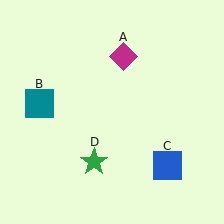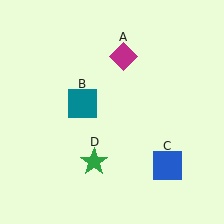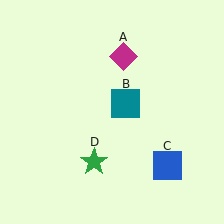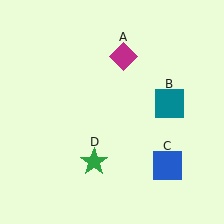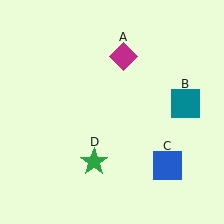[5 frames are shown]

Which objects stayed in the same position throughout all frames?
Magenta diamond (object A) and blue square (object C) and green star (object D) remained stationary.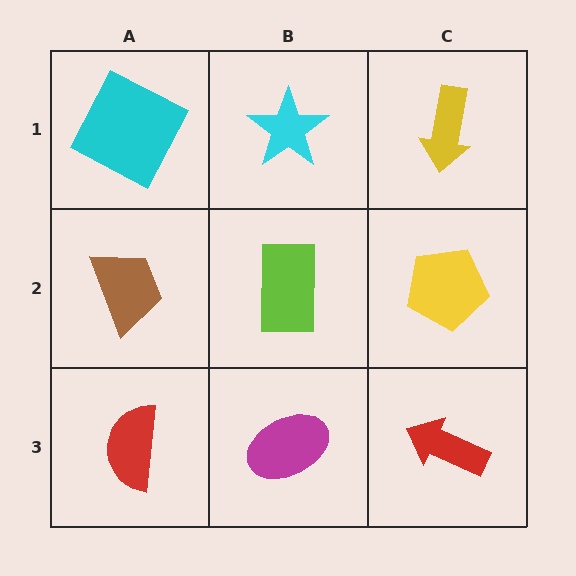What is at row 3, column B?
A magenta ellipse.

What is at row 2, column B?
A lime rectangle.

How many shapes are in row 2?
3 shapes.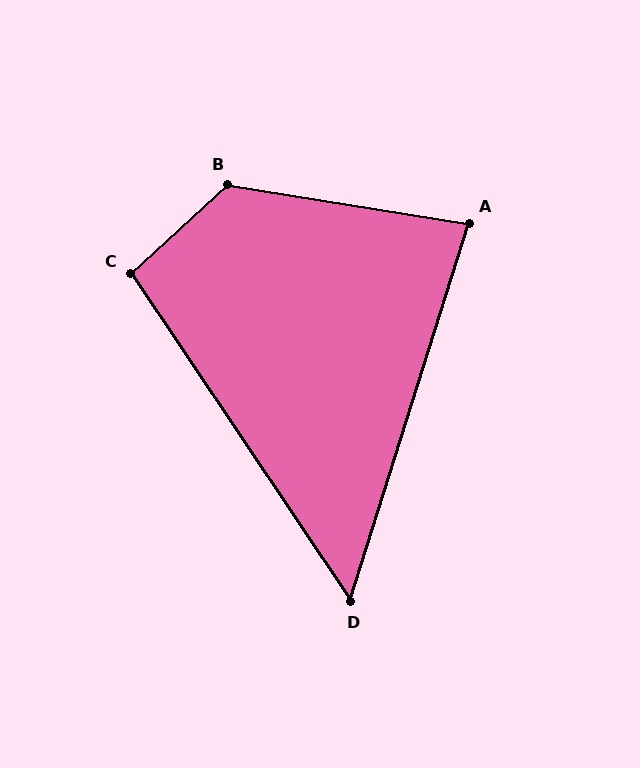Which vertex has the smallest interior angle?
D, at approximately 51 degrees.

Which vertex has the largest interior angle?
B, at approximately 129 degrees.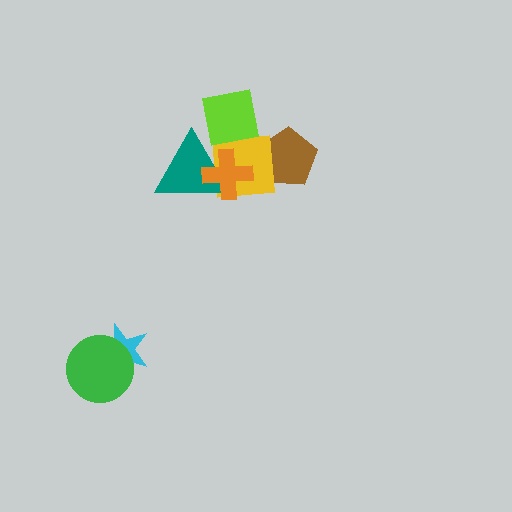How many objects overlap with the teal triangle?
3 objects overlap with the teal triangle.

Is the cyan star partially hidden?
Yes, it is partially covered by another shape.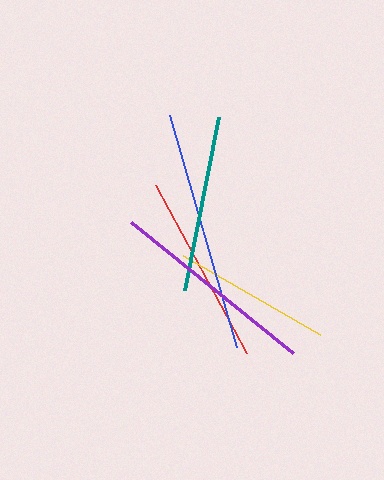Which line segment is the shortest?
The yellow line is the shortest at approximately 158 pixels.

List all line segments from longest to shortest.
From longest to shortest: blue, purple, red, teal, yellow.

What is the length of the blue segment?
The blue segment is approximately 241 pixels long.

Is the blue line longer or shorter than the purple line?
The blue line is longer than the purple line.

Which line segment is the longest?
The blue line is the longest at approximately 241 pixels.